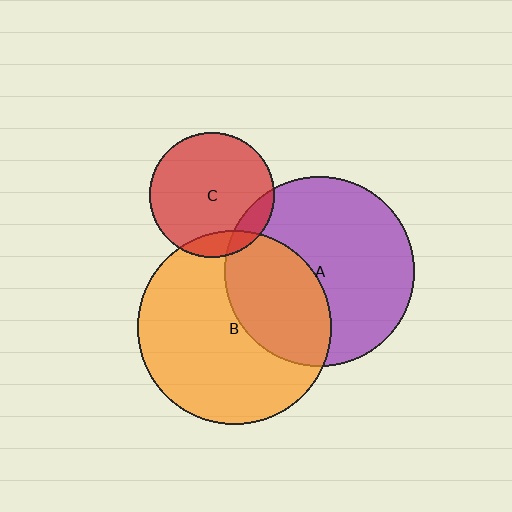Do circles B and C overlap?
Yes.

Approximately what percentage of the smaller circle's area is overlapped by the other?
Approximately 10%.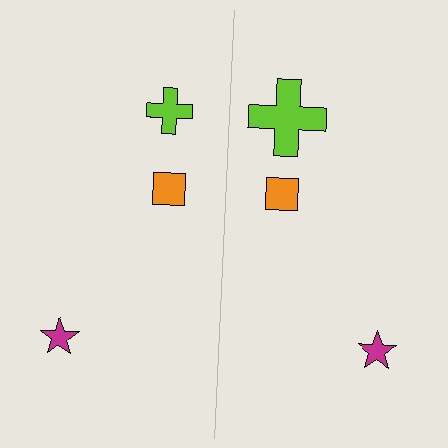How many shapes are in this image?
There are 6 shapes in this image.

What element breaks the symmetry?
The lime cross on the right side has a different size than its mirror counterpart.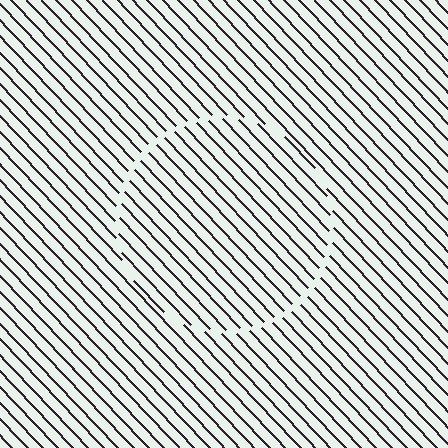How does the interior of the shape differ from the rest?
The interior of the shape contains the same grating, shifted by half a period — the contour is defined by the phase discontinuity where line-ends from the inner and outer gratings abut.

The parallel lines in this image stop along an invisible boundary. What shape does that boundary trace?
An illusory circle. The interior of the shape contains the same grating, shifted by half a period — the contour is defined by the phase discontinuity where line-ends from the inner and outer gratings abut.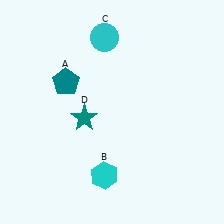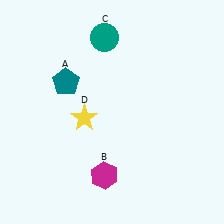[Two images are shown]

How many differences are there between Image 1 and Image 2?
There are 3 differences between the two images.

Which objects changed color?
B changed from cyan to magenta. C changed from cyan to teal. D changed from teal to yellow.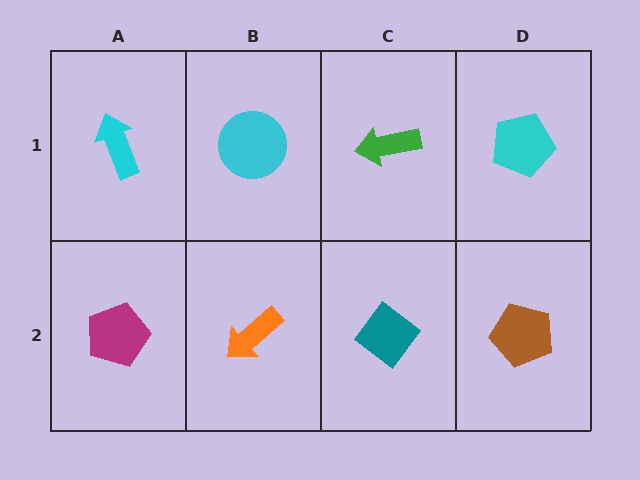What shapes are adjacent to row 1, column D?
A brown pentagon (row 2, column D), a green arrow (row 1, column C).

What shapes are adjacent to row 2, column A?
A cyan arrow (row 1, column A), an orange arrow (row 2, column B).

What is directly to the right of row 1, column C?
A cyan pentagon.